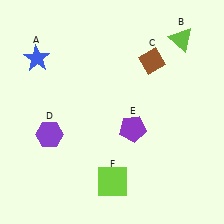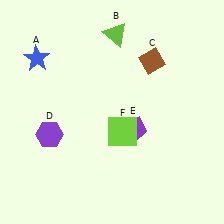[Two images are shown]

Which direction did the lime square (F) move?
The lime square (F) moved up.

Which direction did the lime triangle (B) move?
The lime triangle (B) moved left.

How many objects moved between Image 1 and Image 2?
2 objects moved between the two images.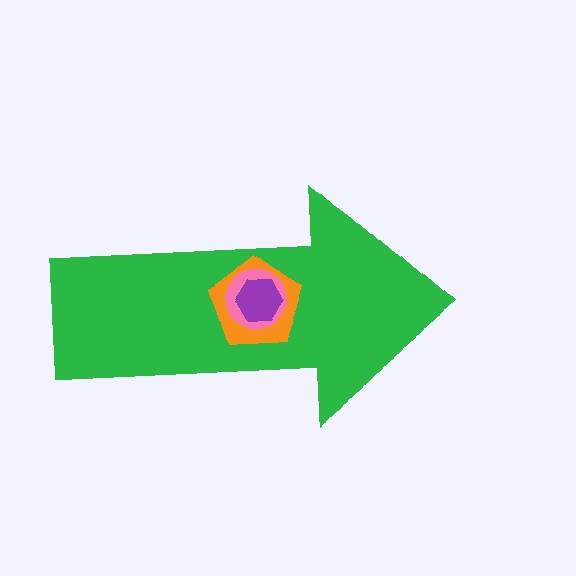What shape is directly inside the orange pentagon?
The pink circle.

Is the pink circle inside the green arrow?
Yes.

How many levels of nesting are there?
4.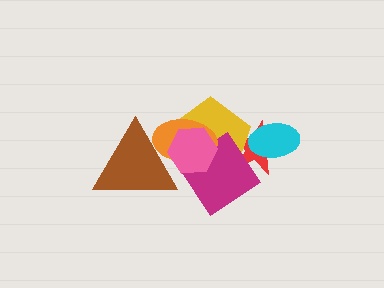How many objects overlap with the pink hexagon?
4 objects overlap with the pink hexagon.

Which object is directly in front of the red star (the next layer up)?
The cyan ellipse is directly in front of the red star.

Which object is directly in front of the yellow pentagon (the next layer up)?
The magenta diamond is directly in front of the yellow pentagon.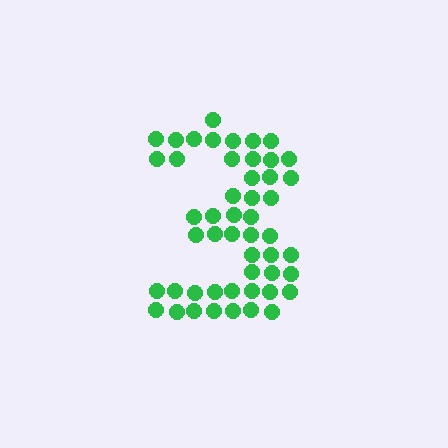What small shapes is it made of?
It is made of small circles.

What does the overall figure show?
The overall figure shows the digit 3.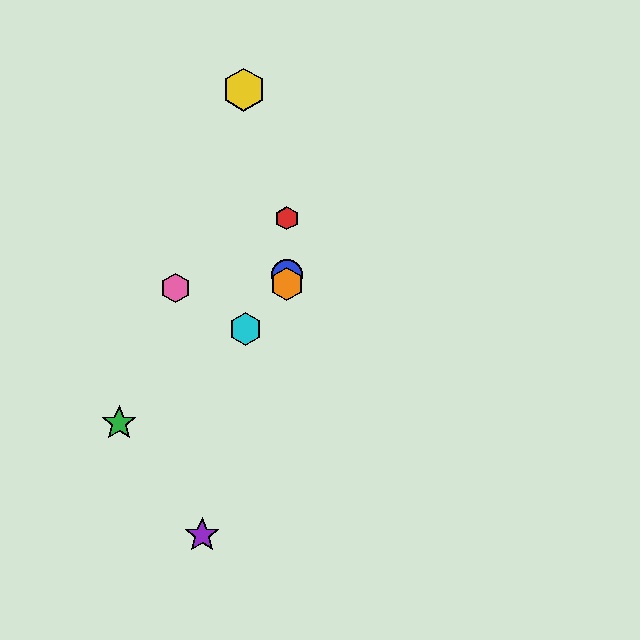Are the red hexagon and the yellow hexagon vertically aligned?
No, the red hexagon is at x≈287 and the yellow hexagon is at x≈244.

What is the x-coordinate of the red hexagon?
The red hexagon is at x≈287.